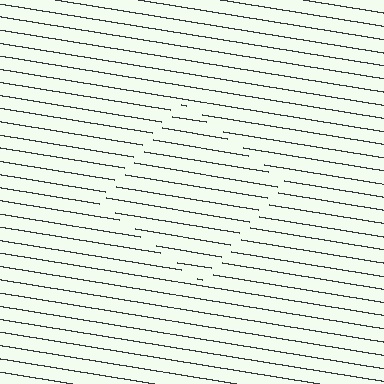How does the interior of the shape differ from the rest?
The interior of the shape contains the same grating, shifted by half a period — the contour is defined by the phase discontinuity where line-ends from the inner and outer gratings abut.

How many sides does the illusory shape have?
4 sides — the line-ends trace a square.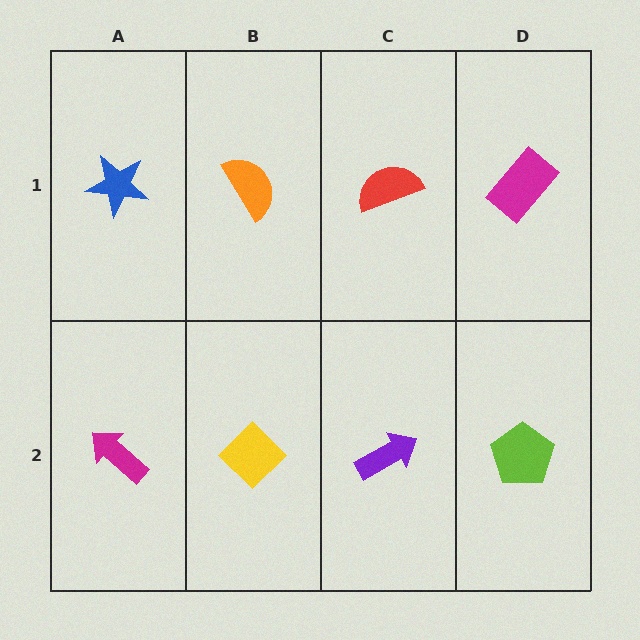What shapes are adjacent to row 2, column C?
A red semicircle (row 1, column C), a yellow diamond (row 2, column B), a lime pentagon (row 2, column D).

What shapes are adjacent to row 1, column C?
A purple arrow (row 2, column C), an orange semicircle (row 1, column B), a magenta rectangle (row 1, column D).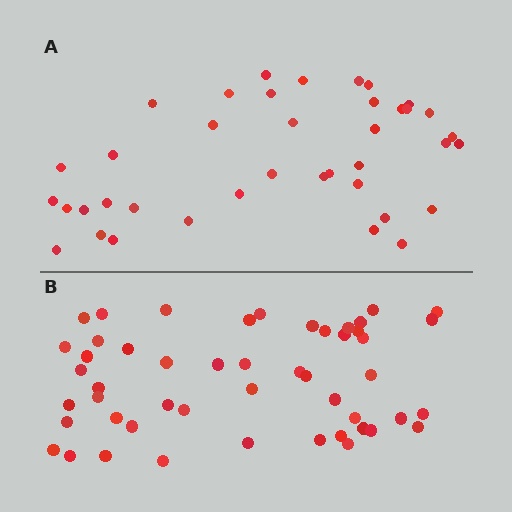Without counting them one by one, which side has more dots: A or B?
Region B (the bottom region) has more dots.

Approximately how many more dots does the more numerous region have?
Region B has roughly 12 or so more dots than region A.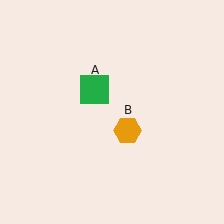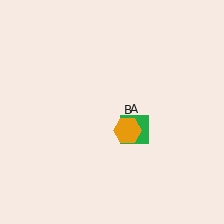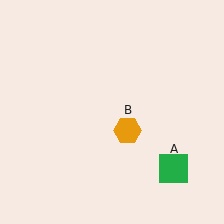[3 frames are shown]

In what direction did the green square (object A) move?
The green square (object A) moved down and to the right.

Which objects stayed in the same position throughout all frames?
Orange hexagon (object B) remained stationary.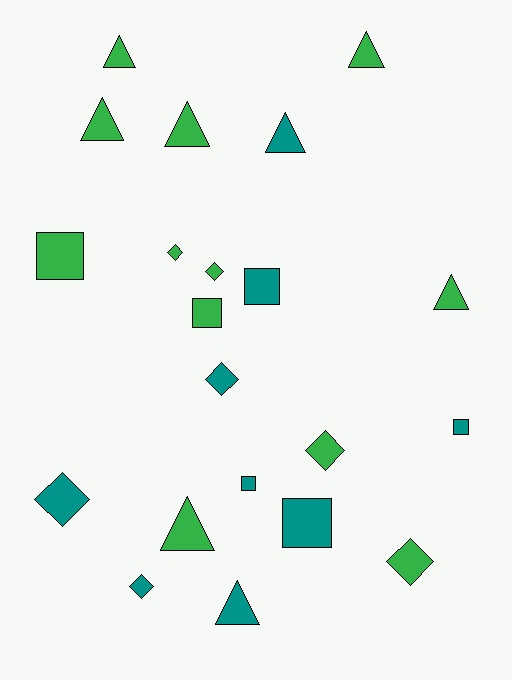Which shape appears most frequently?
Triangle, with 8 objects.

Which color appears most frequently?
Green, with 12 objects.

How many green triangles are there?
There are 6 green triangles.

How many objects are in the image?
There are 21 objects.